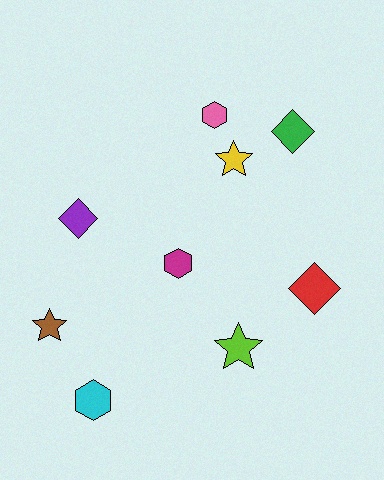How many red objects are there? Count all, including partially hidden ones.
There is 1 red object.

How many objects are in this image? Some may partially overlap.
There are 9 objects.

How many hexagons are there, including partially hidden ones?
There are 3 hexagons.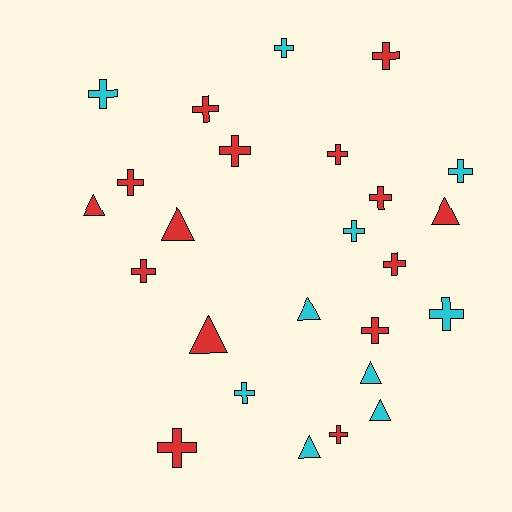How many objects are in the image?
There are 25 objects.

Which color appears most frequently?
Red, with 15 objects.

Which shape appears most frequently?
Cross, with 17 objects.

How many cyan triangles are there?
There are 4 cyan triangles.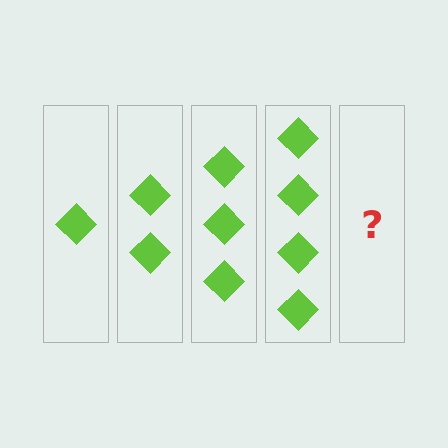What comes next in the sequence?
The next element should be 5 diamonds.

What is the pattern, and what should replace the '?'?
The pattern is that each step adds one more diamond. The '?' should be 5 diamonds.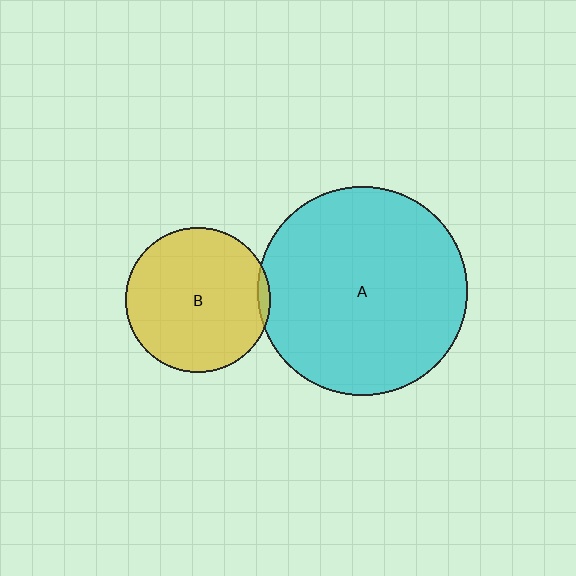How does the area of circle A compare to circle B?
Approximately 2.1 times.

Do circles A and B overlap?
Yes.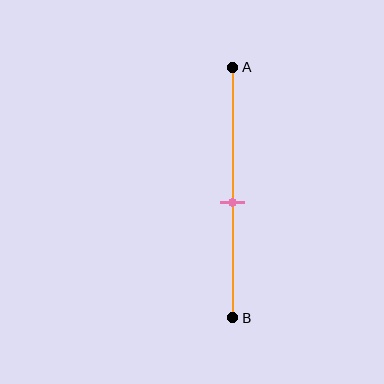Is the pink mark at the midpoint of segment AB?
No, the mark is at about 55% from A, not at the 50% midpoint.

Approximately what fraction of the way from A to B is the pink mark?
The pink mark is approximately 55% of the way from A to B.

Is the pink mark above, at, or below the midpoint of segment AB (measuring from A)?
The pink mark is below the midpoint of segment AB.